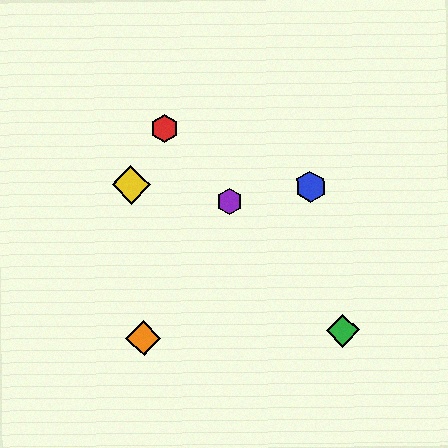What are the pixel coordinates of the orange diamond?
The orange diamond is at (144, 338).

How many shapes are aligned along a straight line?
3 shapes (the red hexagon, the green diamond, the purple hexagon) are aligned along a straight line.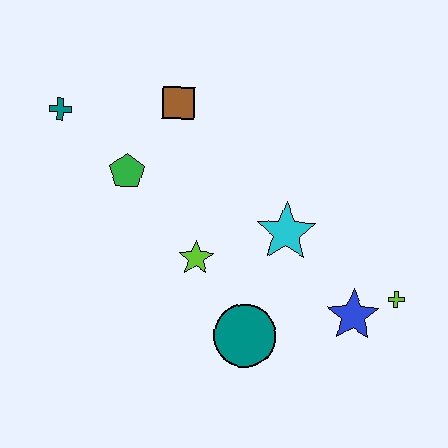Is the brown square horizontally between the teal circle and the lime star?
No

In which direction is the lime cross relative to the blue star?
The lime cross is to the right of the blue star.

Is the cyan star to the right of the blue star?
No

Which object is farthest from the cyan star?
The teal cross is farthest from the cyan star.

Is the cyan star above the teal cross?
No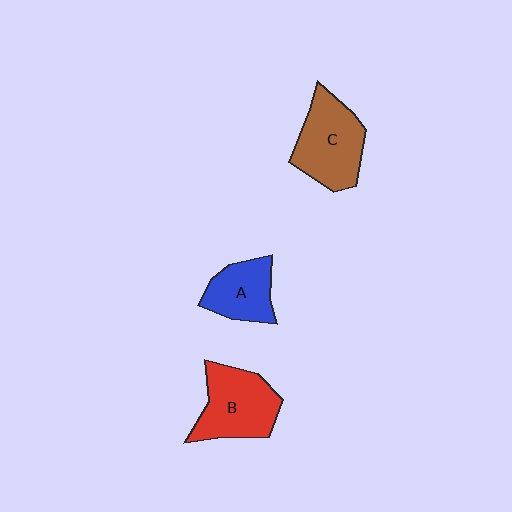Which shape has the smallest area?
Shape A (blue).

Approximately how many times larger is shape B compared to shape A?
Approximately 1.4 times.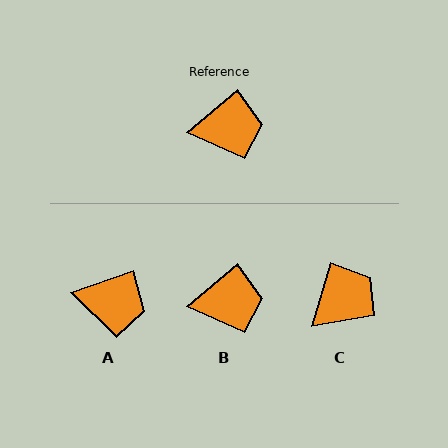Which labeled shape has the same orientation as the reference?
B.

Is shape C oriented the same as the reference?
No, it is off by about 34 degrees.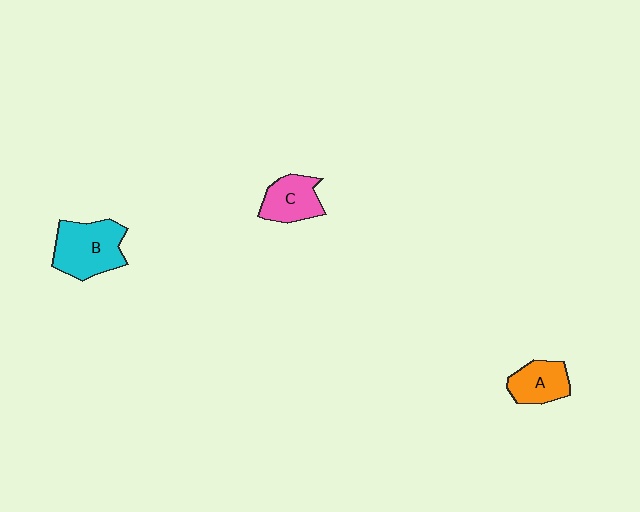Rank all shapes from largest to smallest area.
From largest to smallest: B (cyan), C (pink), A (orange).